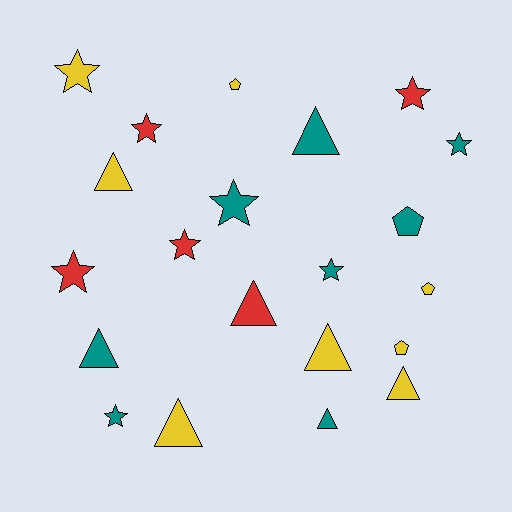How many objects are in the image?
There are 21 objects.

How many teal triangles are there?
There are 3 teal triangles.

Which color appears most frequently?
Yellow, with 8 objects.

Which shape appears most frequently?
Star, with 9 objects.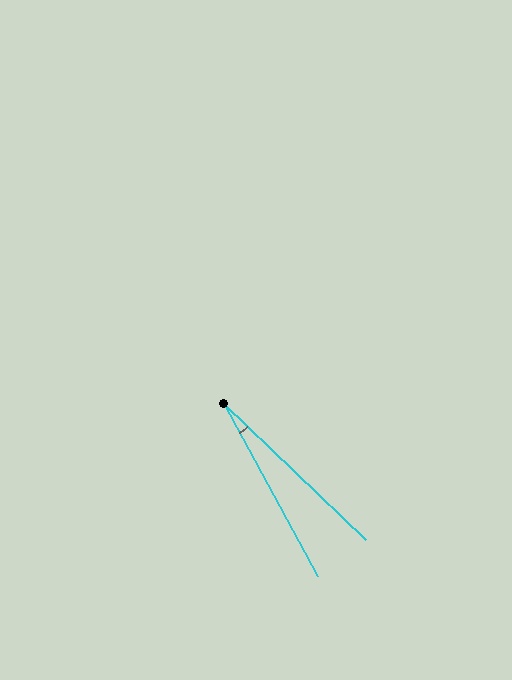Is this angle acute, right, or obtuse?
It is acute.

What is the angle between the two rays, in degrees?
Approximately 18 degrees.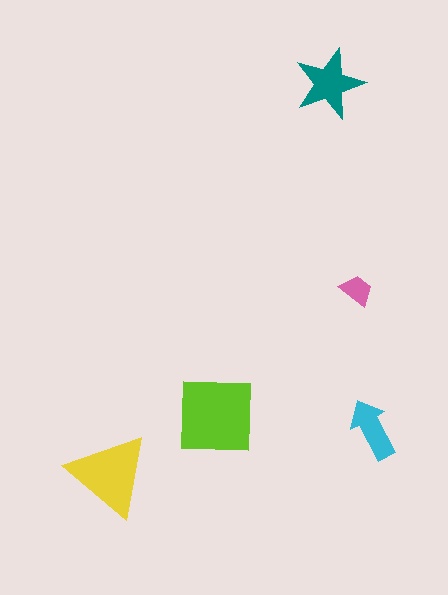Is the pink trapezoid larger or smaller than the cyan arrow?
Smaller.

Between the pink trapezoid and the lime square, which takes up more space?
The lime square.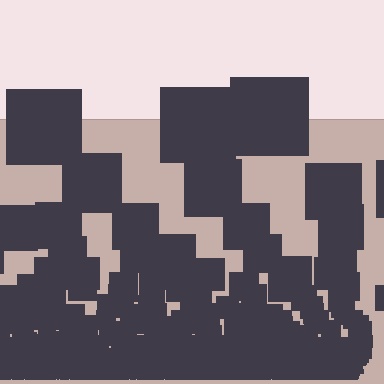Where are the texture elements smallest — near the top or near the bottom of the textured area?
Near the bottom.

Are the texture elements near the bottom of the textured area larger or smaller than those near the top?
Smaller. The gradient is inverted — elements near the bottom are smaller and denser.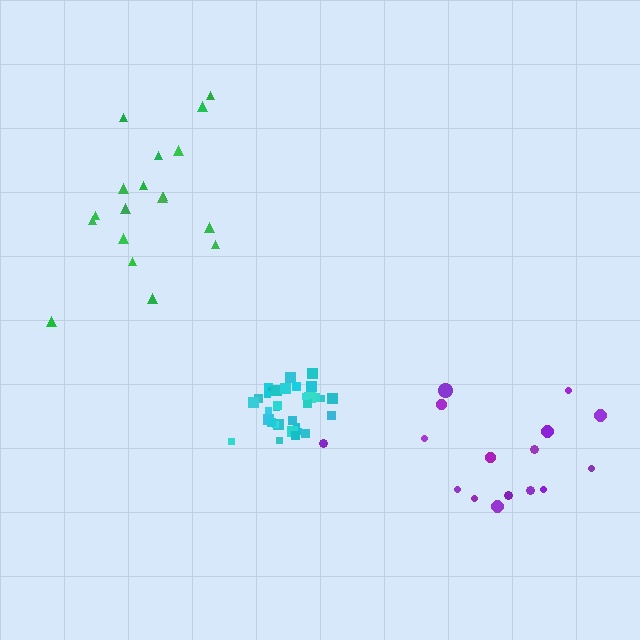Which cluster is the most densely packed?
Cyan.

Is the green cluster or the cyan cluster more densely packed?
Cyan.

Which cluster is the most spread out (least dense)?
Purple.